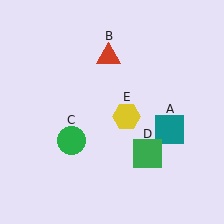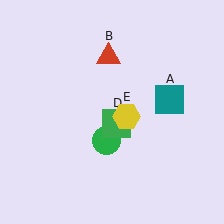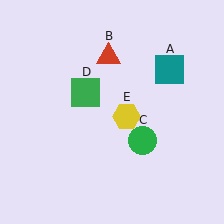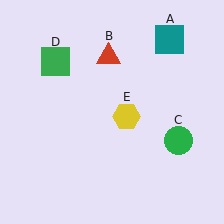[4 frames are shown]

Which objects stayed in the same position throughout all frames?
Red triangle (object B) and yellow hexagon (object E) remained stationary.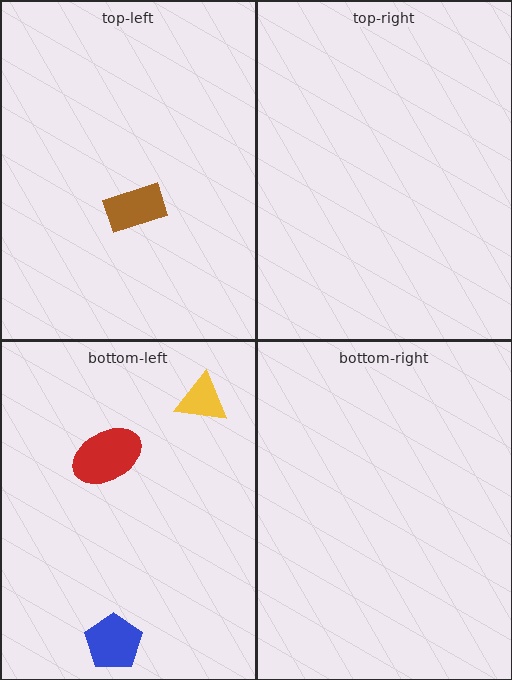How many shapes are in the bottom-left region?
3.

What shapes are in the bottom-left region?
The blue pentagon, the red ellipse, the yellow triangle.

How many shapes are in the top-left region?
1.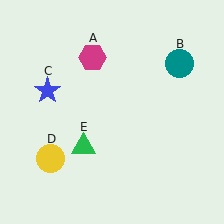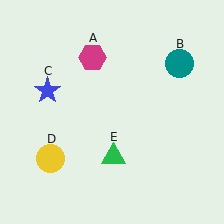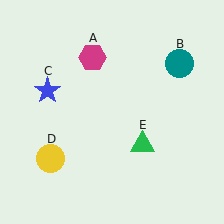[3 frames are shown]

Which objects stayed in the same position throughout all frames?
Magenta hexagon (object A) and teal circle (object B) and blue star (object C) and yellow circle (object D) remained stationary.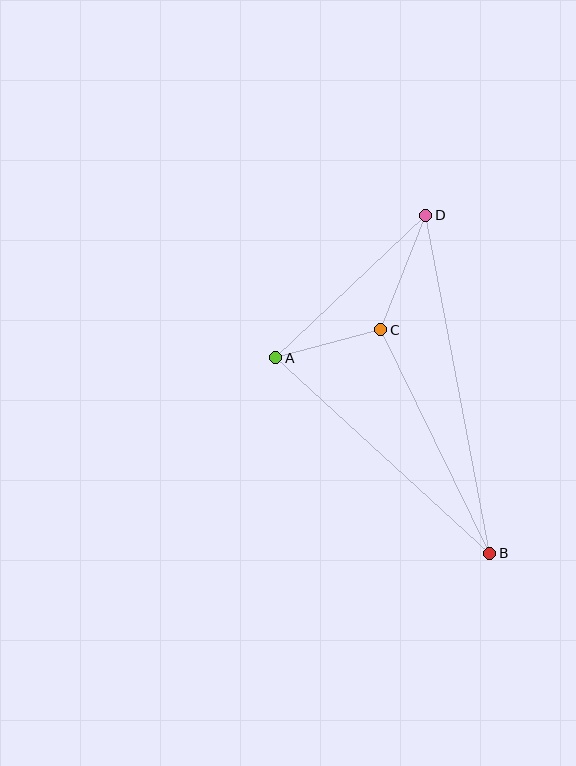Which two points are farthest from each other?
Points B and D are farthest from each other.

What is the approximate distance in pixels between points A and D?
The distance between A and D is approximately 207 pixels.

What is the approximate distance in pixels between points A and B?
The distance between A and B is approximately 290 pixels.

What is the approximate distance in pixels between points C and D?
The distance between C and D is approximately 123 pixels.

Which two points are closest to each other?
Points A and C are closest to each other.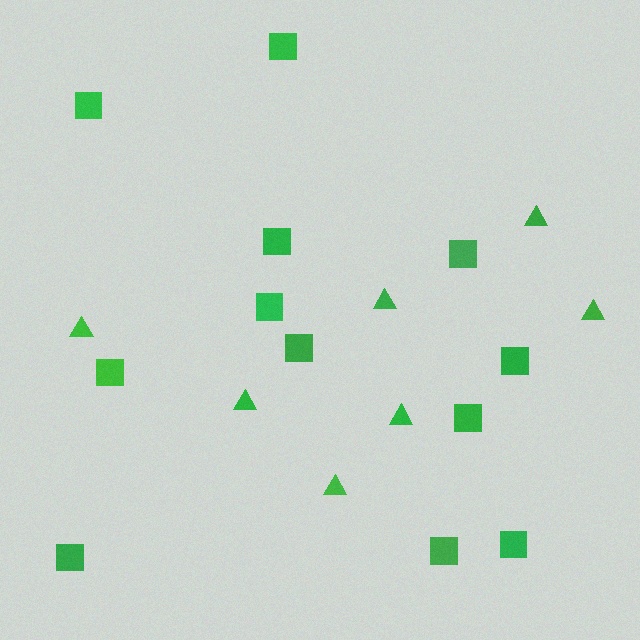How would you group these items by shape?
There are 2 groups: one group of triangles (7) and one group of squares (12).